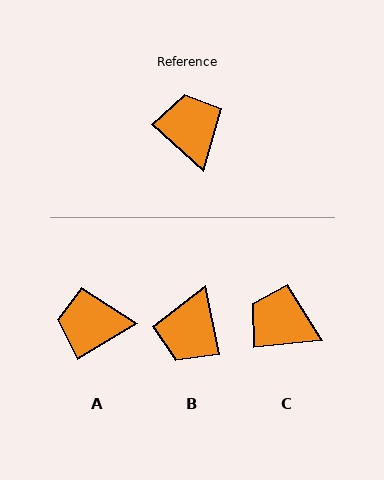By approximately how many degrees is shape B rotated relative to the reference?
Approximately 144 degrees counter-clockwise.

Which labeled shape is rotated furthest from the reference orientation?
B, about 144 degrees away.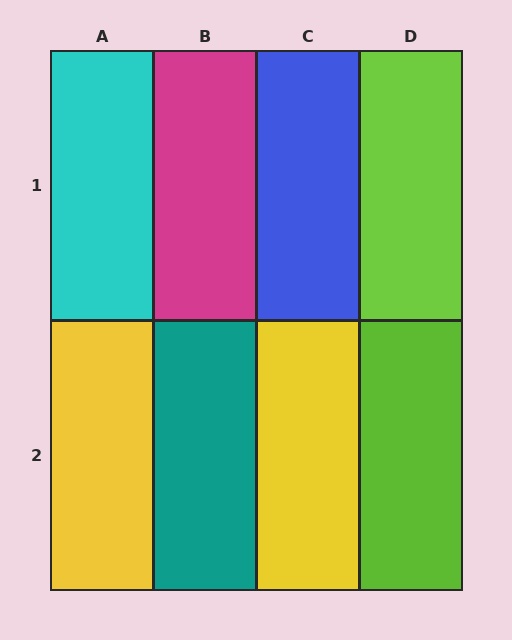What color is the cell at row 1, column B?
Magenta.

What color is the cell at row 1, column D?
Lime.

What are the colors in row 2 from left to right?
Yellow, teal, yellow, lime.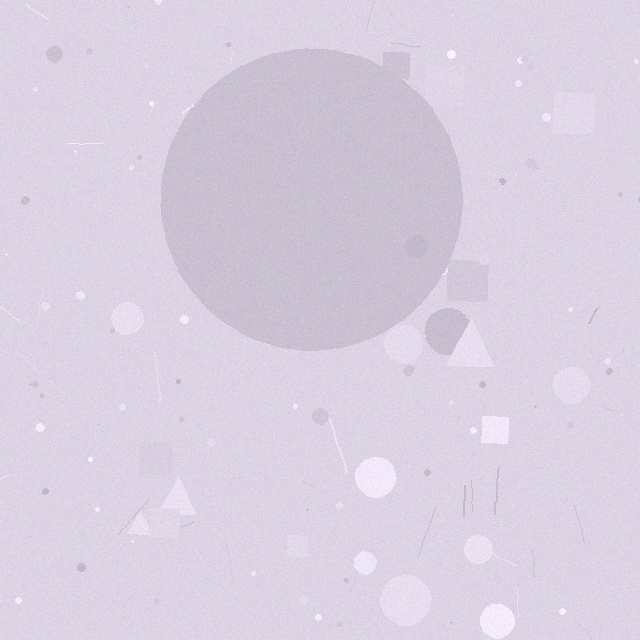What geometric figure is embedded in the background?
A circle is embedded in the background.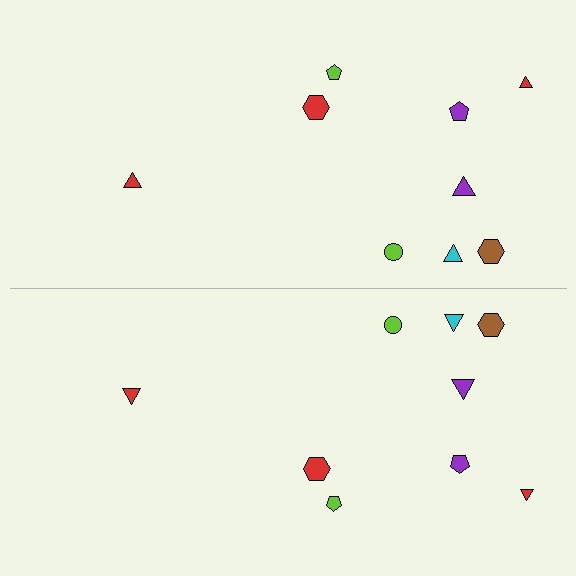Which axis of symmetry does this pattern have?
The pattern has a horizontal axis of symmetry running through the center of the image.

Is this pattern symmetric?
Yes, this pattern has bilateral (reflection) symmetry.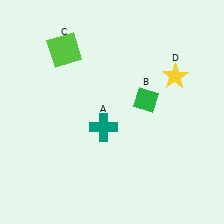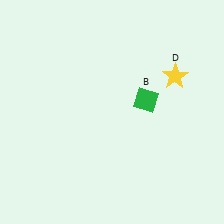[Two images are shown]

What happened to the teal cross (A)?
The teal cross (A) was removed in Image 2. It was in the bottom-left area of Image 1.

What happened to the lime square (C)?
The lime square (C) was removed in Image 2. It was in the top-left area of Image 1.